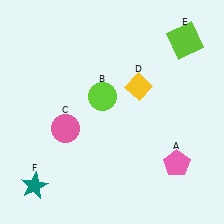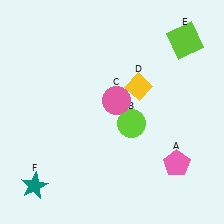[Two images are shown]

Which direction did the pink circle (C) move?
The pink circle (C) moved right.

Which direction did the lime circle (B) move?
The lime circle (B) moved right.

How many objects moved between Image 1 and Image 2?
2 objects moved between the two images.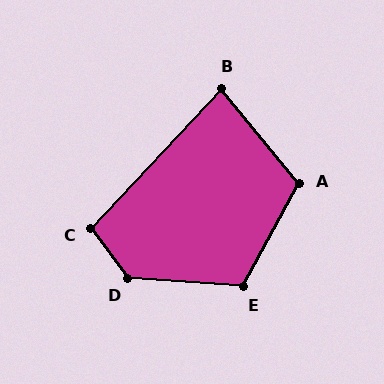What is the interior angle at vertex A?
Approximately 112 degrees (obtuse).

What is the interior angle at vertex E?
Approximately 114 degrees (obtuse).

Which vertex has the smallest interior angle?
B, at approximately 82 degrees.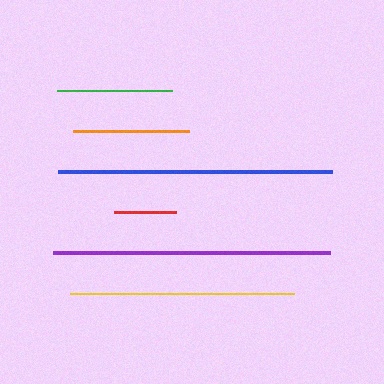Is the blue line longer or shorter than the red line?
The blue line is longer than the red line.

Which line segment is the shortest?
The red line is the shortest at approximately 62 pixels.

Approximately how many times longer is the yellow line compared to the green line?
The yellow line is approximately 2.0 times the length of the green line.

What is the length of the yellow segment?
The yellow segment is approximately 224 pixels long.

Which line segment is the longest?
The purple line is the longest at approximately 277 pixels.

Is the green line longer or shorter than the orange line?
The orange line is longer than the green line.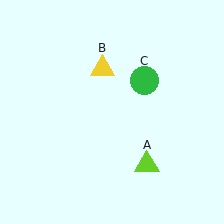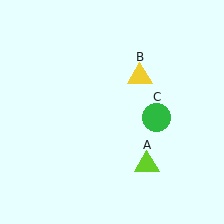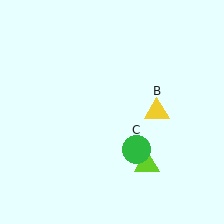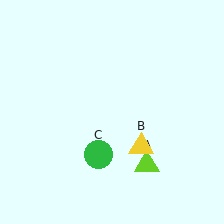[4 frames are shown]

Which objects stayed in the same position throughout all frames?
Lime triangle (object A) remained stationary.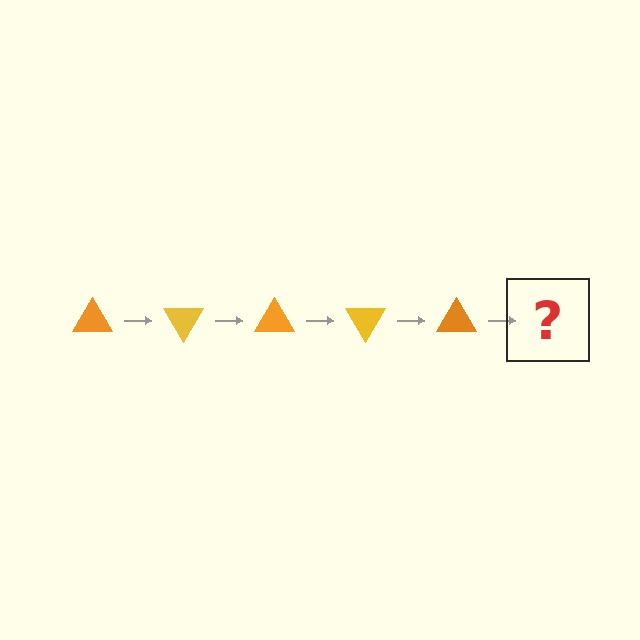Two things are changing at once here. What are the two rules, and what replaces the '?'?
The two rules are that it rotates 60 degrees each step and the color cycles through orange and yellow. The '?' should be a yellow triangle, rotated 300 degrees from the start.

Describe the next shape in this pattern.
It should be a yellow triangle, rotated 300 degrees from the start.